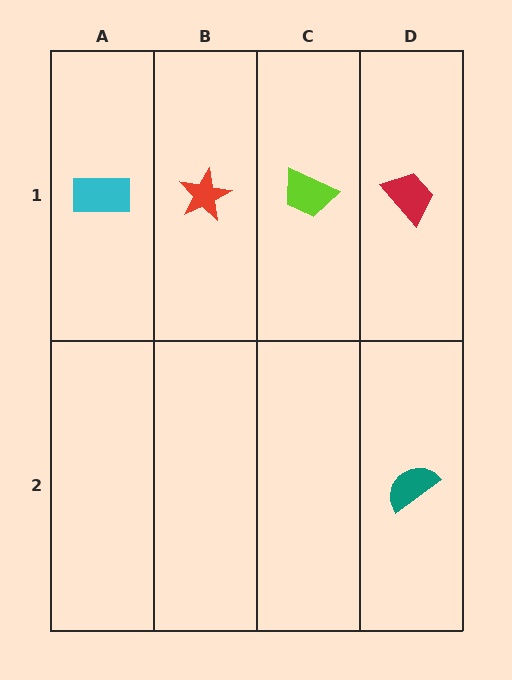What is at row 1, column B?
A red star.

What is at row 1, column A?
A cyan rectangle.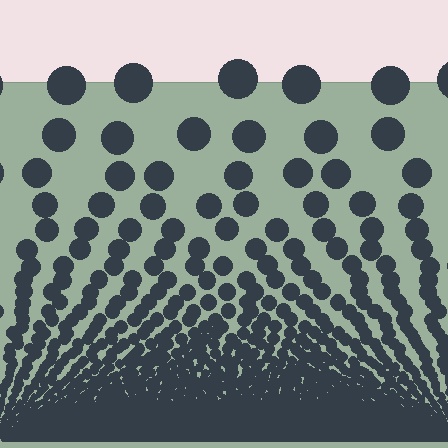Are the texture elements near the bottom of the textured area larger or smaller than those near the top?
Smaller. The gradient is inverted — elements near the bottom are smaller and denser.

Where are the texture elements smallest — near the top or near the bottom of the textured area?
Near the bottom.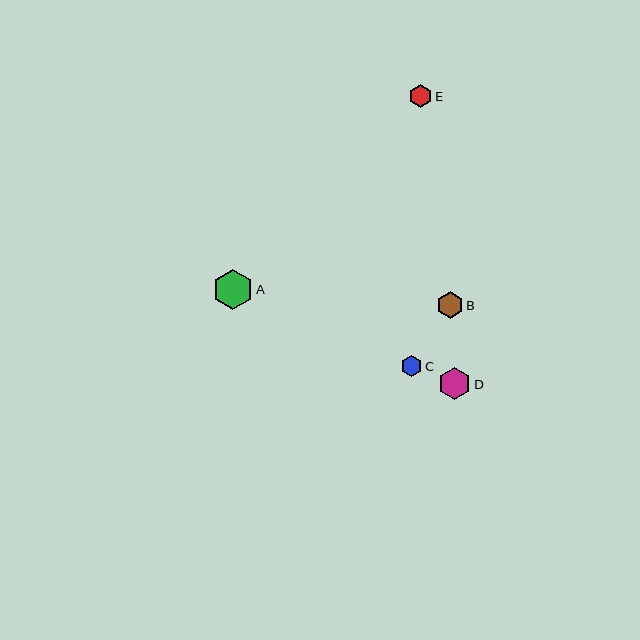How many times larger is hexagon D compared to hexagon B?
Hexagon D is approximately 1.2 times the size of hexagon B.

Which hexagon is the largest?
Hexagon A is the largest with a size of approximately 40 pixels.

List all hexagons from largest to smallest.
From largest to smallest: A, D, B, E, C.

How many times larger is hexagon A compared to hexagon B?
Hexagon A is approximately 1.5 times the size of hexagon B.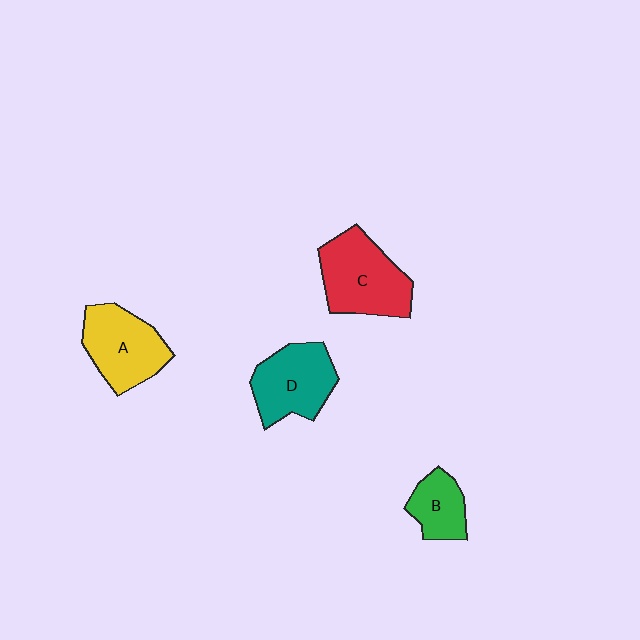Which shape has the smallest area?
Shape B (green).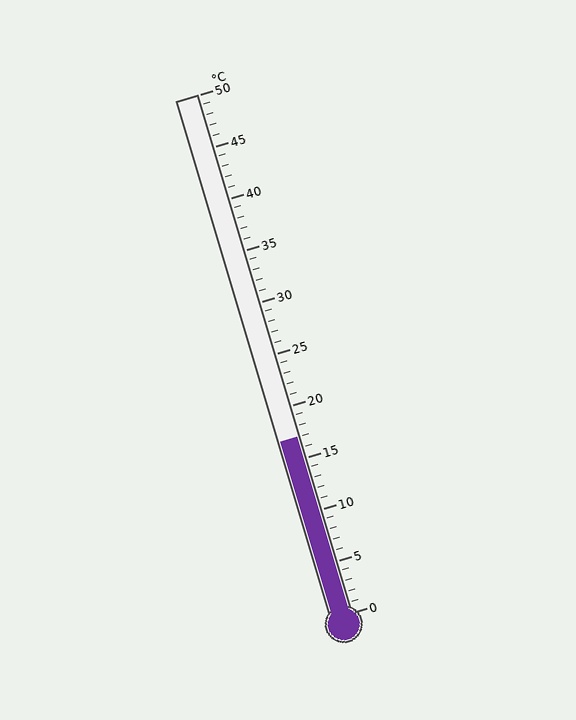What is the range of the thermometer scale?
The thermometer scale ranges from 0°C to 50°C.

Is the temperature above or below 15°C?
The temperature is above 15°C.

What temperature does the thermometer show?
The thermometer shows approximately 17°C.